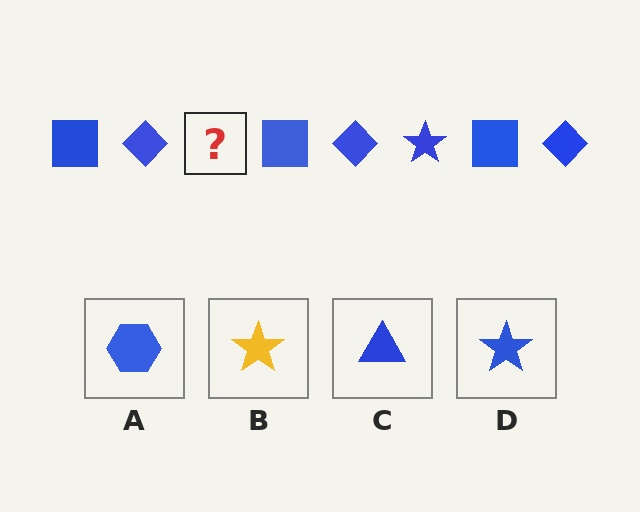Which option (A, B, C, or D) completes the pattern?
D.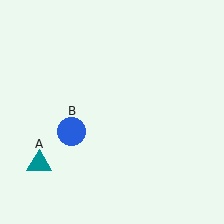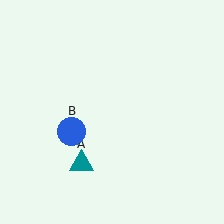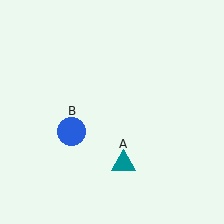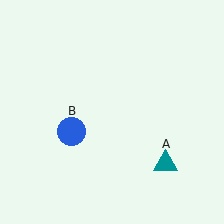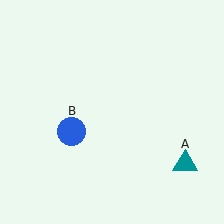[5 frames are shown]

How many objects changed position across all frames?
1 object changed position: teal triangle (object A).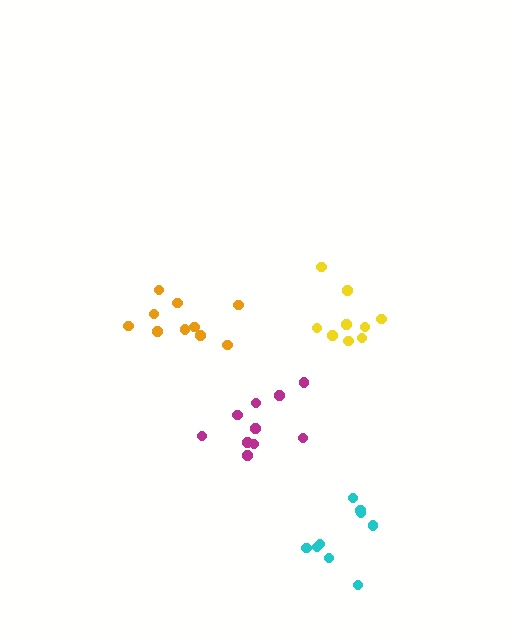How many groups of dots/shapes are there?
There are 4 groups.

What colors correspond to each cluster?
The clusters are colored: yellow, orange, magenta, cyan.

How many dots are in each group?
Group 1: 9 dots, Group 2: 10 dots, Group 3: 10 dots, Group 4: 9 dots (38 total).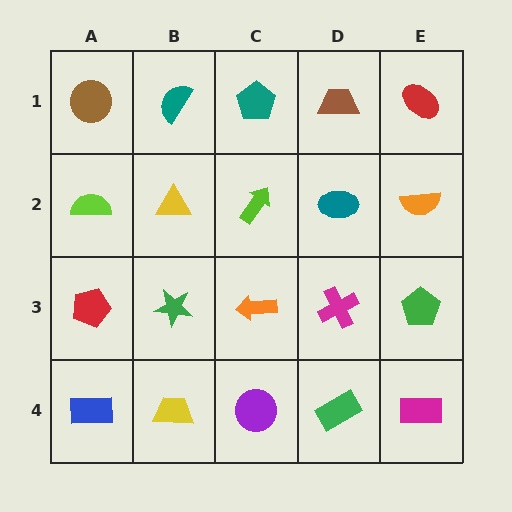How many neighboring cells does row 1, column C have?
3.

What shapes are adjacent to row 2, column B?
A teal semicircle (row 1, column B), a green star (row 3, column B), a lime semicircle (row 2, column A), a lime arrow (row 2, column C).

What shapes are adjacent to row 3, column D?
A teal ellipse (row 2, column D), a green rectangle (row 4, column D), an orange arrow (row 3, column C), a green pentagon (row 3, column E).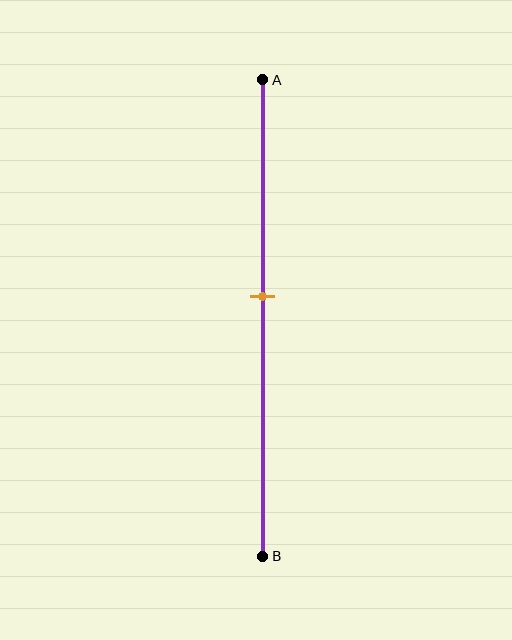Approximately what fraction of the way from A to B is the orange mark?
The orange mark is approximately 45% of the way from A to B.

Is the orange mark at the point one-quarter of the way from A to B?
No, the mark is at about 45% from A, not at the 25% one-quarter point.